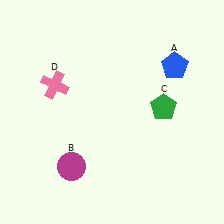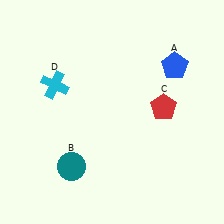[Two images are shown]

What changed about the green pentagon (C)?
In Image 1, C is green. In Image 2, it changed to red.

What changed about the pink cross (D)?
In Image 1, D is pink. In Image 2, it changed to cyan.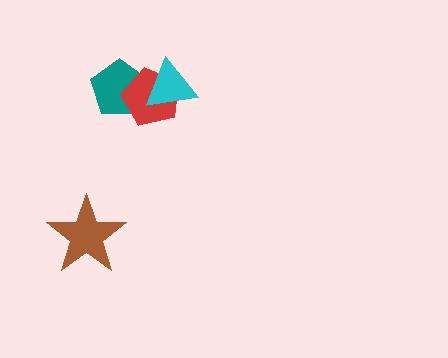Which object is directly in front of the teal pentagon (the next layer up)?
The red pentagon is directly in front of the teal pentagon.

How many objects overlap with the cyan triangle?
2 objects overlap with the cyan triangle.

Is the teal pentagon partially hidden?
Yes, it is partially covered by another shape.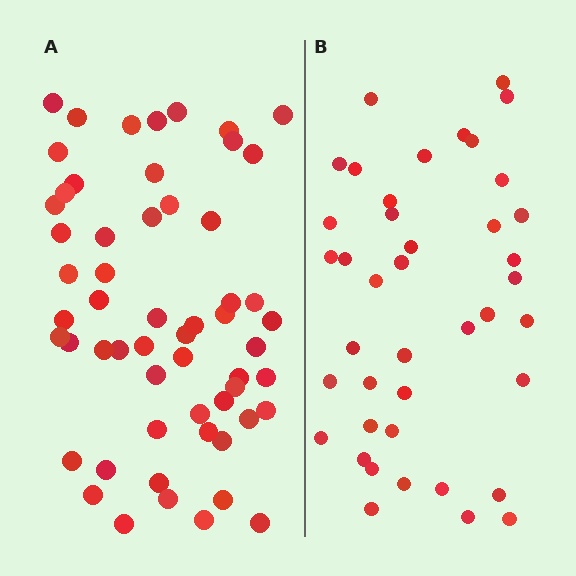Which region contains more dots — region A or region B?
Region A (the left region) has more dots.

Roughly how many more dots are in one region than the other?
Region A has approximately 15 more dots than region B.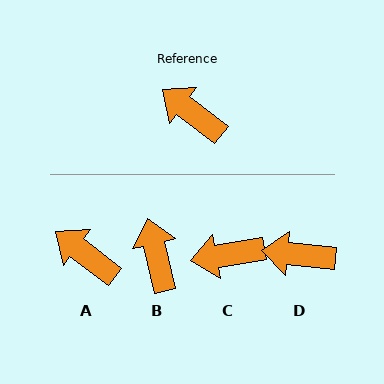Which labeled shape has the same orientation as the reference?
A.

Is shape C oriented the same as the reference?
No, it is off by about 47 degrees.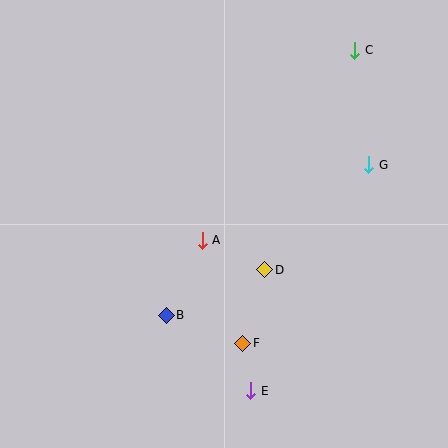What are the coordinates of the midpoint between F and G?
The midpoint between F and G is at (306, 254).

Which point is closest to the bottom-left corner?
Point B is closest to the bottom-left corner.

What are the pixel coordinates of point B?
Point B is at (166, 315).